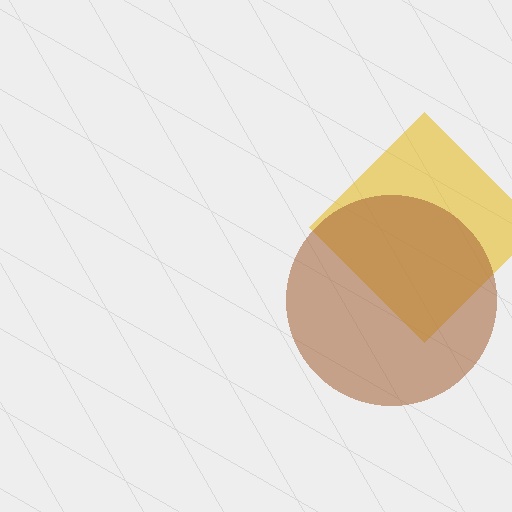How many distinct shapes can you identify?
There are 2 distinct shapes: a yellow diamond, a brown circle.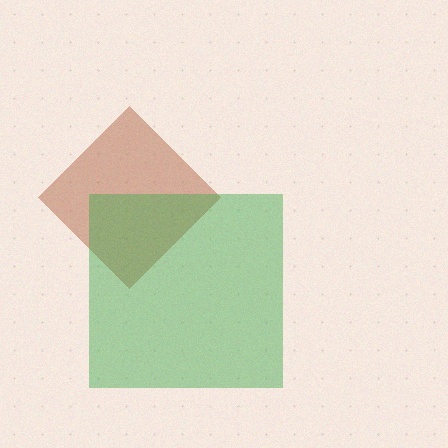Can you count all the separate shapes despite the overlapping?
Yes, there are 2 separate shapes.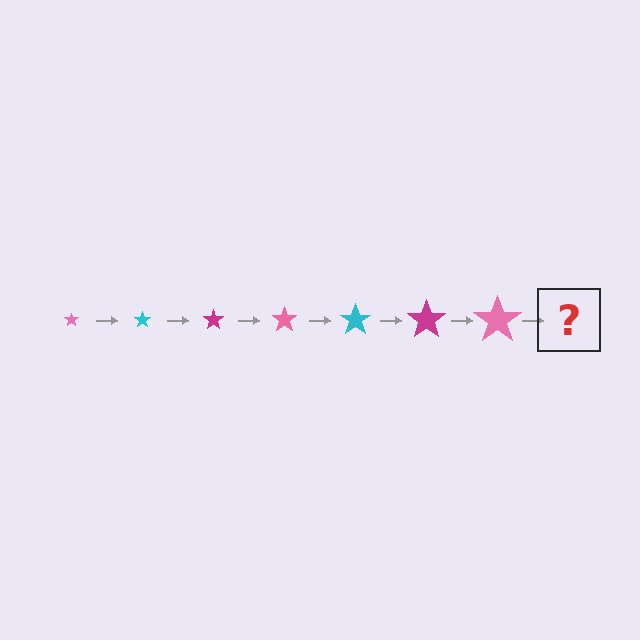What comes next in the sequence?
The next element should be a cyan star, larger than the previous one.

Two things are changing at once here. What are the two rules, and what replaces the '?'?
The two rules are that the star grows larger each step and the color cycles through pink, cyan, and magenta. The '?' should be a cyan star, larger than the previous one.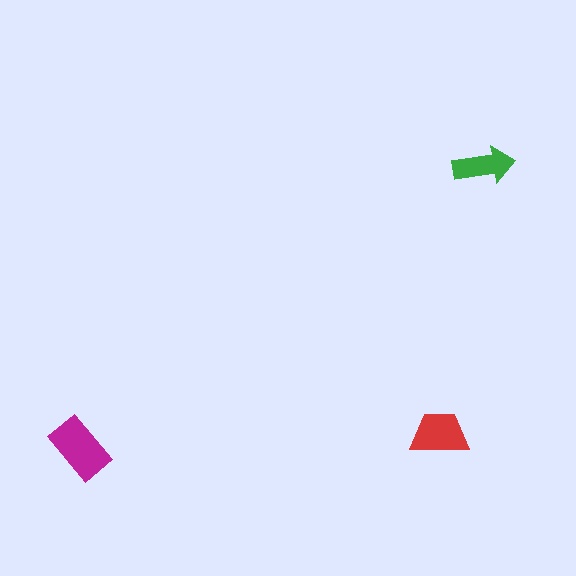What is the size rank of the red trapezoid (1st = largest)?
2nd.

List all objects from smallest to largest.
The green arrow, the red trapezoid, the magenta rectangle.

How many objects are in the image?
There are 3 objects in the image.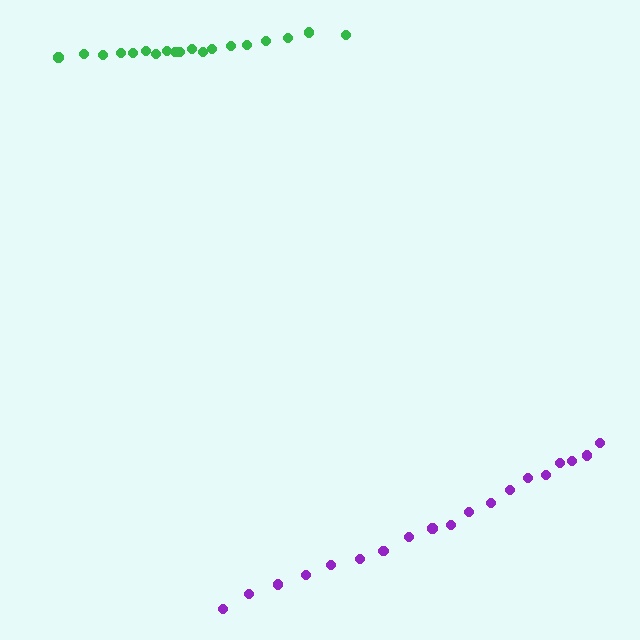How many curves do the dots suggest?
There are 2 distinct paths.